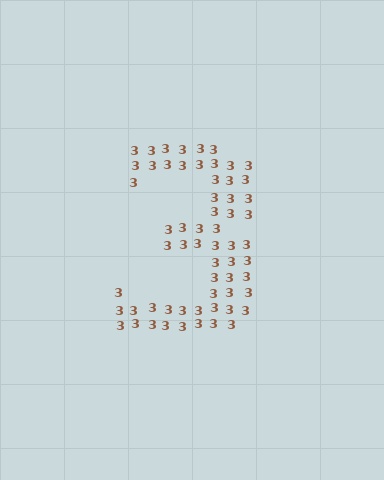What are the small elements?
The small elements are digit 3's.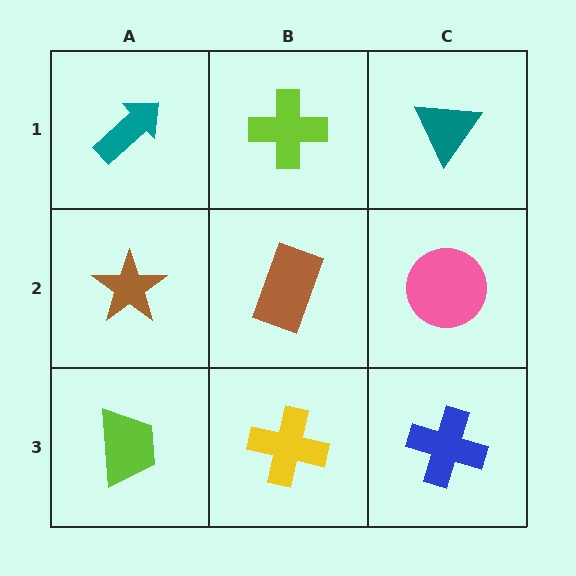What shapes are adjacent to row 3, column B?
A brown rectangle (row 2, column B), a lime trapezoid (row 3, column A), a blue cross (row 3, column C).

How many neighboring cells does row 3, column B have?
3.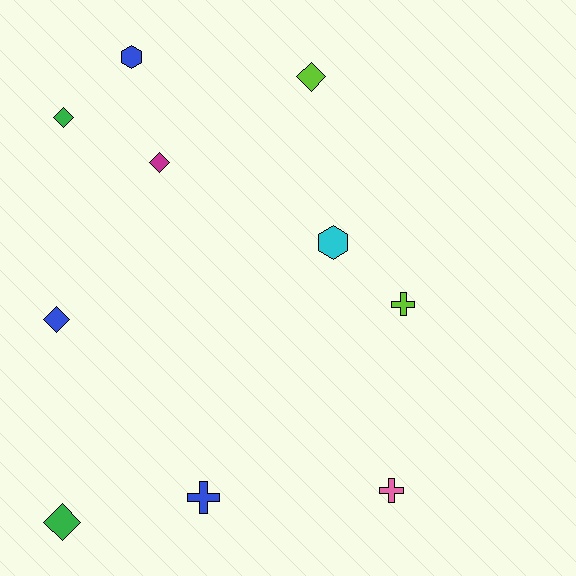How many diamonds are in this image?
There are 5 diamonds.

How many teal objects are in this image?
There are no teal objects.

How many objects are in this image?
There are 10 objects.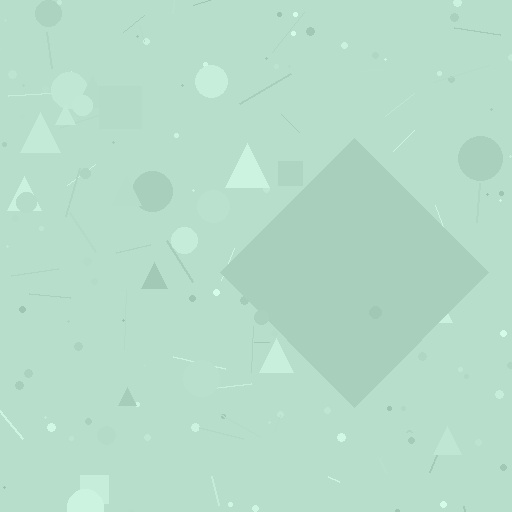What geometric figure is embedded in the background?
A diamond is embedded in the background.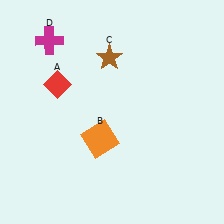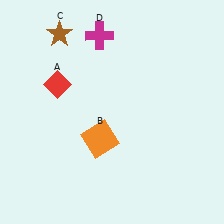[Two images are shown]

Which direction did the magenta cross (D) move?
The magenta cross (D) moved right.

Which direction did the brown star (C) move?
The brown star (C) moved left.